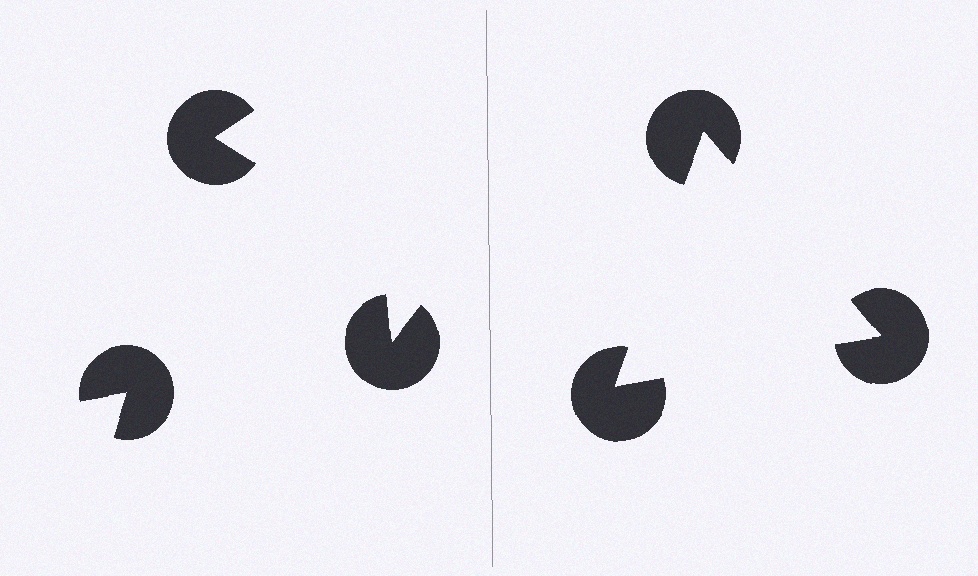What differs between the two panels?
The pac-man discs are positioned identically on both sides; only the wedge orientations differ. On the right they align to a triangle; on the left they are misaligned.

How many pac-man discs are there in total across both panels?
6 — 3 on each side.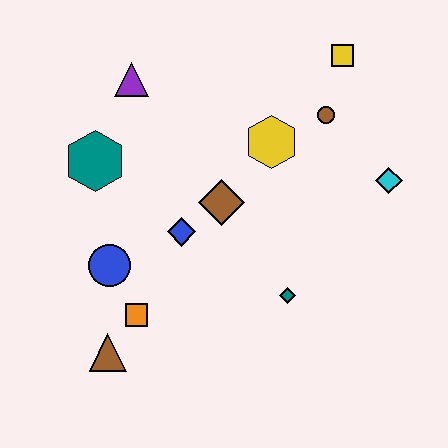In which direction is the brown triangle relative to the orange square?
The brown triangle is below the orange square.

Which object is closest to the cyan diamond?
The brown circle is closest to the cyan diamond.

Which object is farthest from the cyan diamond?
The brown triangle is farthest from the cyan diamond.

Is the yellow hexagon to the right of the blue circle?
Yes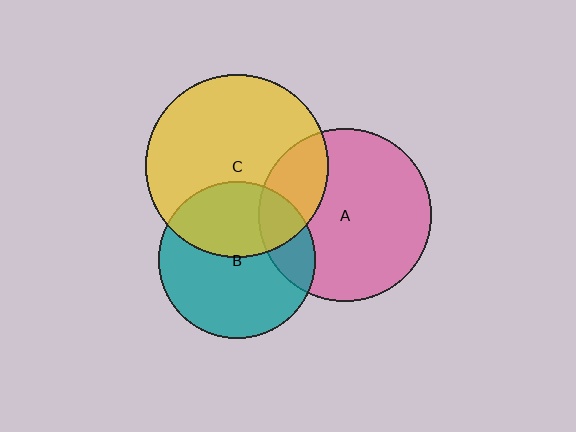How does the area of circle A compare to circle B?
Approximately 1.2 times.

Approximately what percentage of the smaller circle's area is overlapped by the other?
Approximately 25%.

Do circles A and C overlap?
Yes.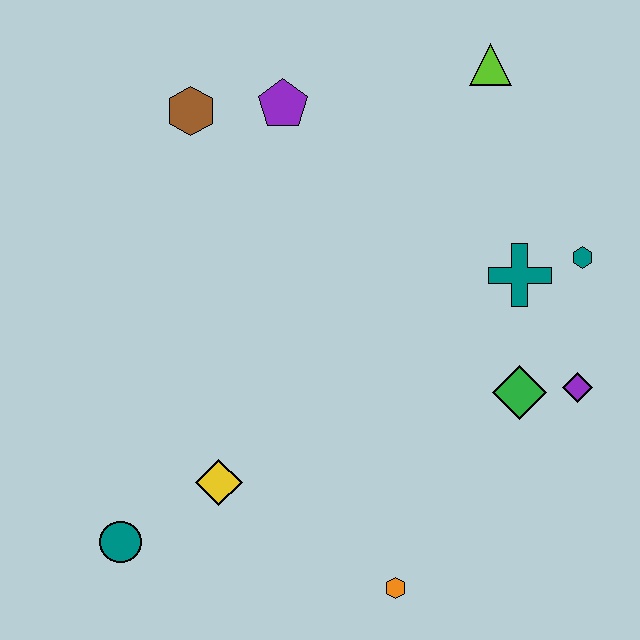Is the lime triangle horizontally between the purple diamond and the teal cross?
No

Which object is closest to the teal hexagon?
The teal cross is closest to the teal hexagon.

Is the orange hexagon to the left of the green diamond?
Yes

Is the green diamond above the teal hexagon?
No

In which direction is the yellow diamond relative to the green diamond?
The yellow diamond is to the left of the green diamond.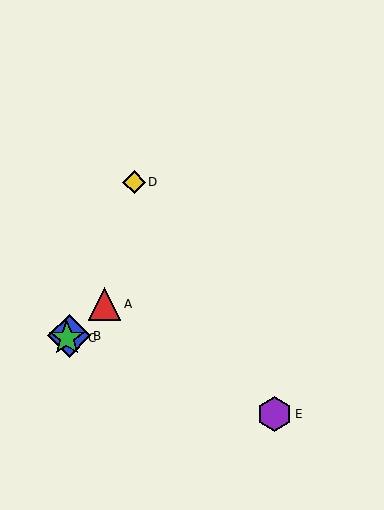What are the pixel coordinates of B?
Object B is at (69, 336).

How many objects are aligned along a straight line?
3 objects (A, B, C) are aligned along a straight line.